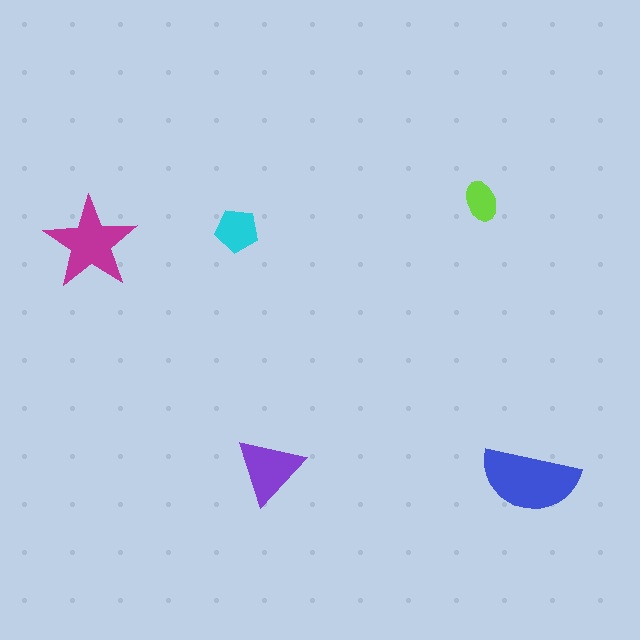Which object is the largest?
The blue semicircle.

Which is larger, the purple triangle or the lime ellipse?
The purple triangle.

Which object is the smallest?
The lime ellipse.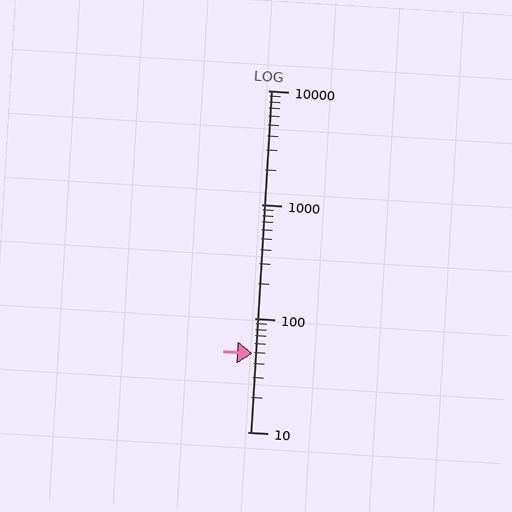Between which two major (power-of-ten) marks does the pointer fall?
The pointer is between 10 and 100.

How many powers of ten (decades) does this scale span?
The scale spans 3 decades, from 10 to 10000.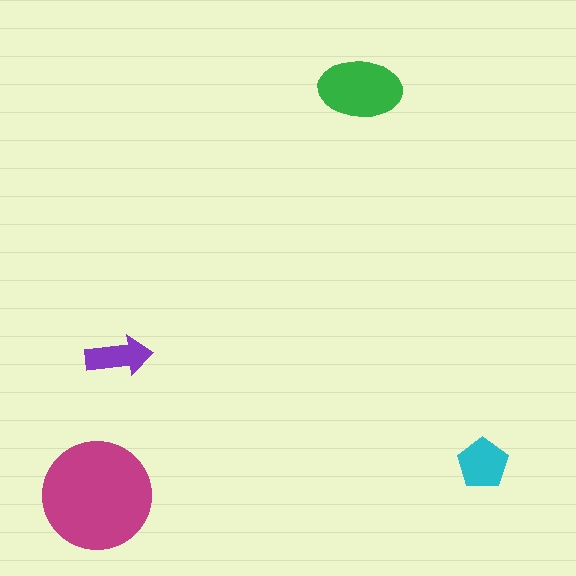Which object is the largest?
The magenta circle.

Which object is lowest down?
The magenta circle is bottommost.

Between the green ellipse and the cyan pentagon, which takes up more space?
The green ellipse.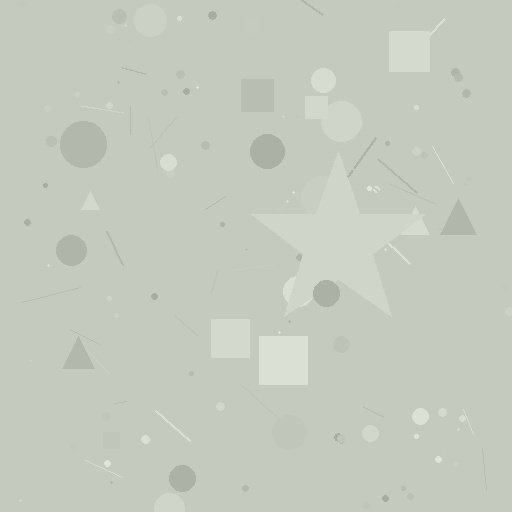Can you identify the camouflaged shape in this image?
The camouflaged shape is a star.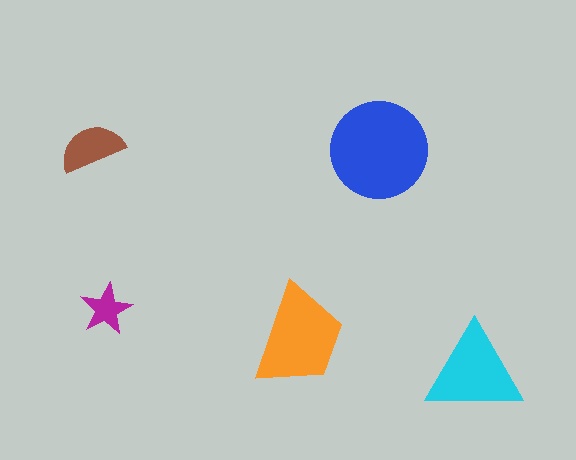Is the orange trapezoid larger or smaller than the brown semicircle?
Larger.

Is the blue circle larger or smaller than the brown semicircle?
Larger.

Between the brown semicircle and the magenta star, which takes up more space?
The brown semicircle.